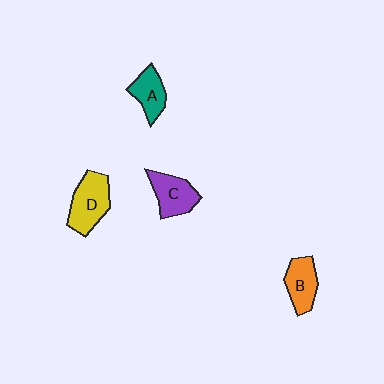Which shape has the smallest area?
Shape A (teal).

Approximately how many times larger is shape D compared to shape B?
Approximately 1.3 times.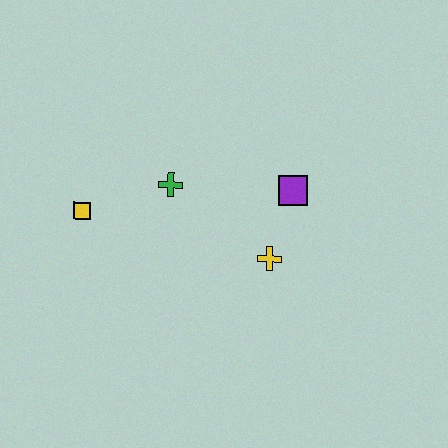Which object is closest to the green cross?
The yellow square is closest to the green cross.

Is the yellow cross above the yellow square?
No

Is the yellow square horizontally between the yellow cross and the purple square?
No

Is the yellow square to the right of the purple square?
No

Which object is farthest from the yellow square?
The purple square is farthest from the yellow square.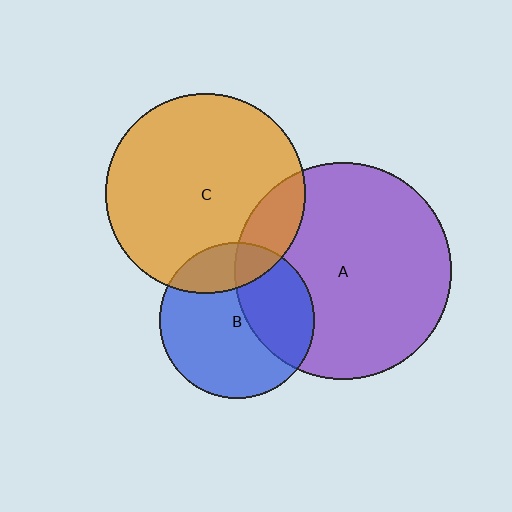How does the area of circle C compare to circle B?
Approximately 1.7 times.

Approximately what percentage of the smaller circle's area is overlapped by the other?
Approximately 20%.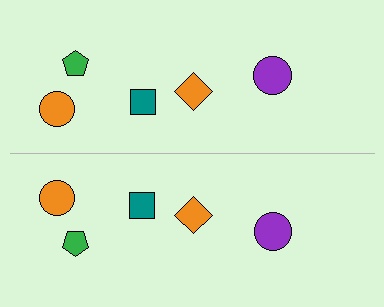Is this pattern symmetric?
Yes, this pattern has bilateral (reflection) symmetry.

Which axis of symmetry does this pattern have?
The pattern has a horizontal axis of symmetry running through the center of the image.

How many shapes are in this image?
There are 10 shapes in this image.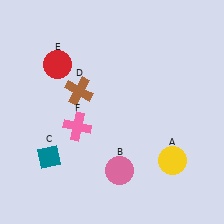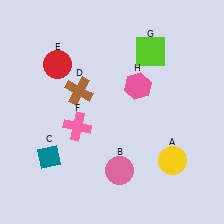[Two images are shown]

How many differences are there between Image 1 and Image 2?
There are 2 differences between the two images.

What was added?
A lime square (G), a pink hexagon (H) were added in Image 2.